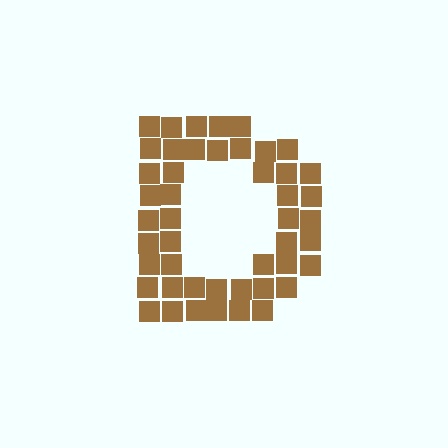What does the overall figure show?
The overall figure shows the letter D.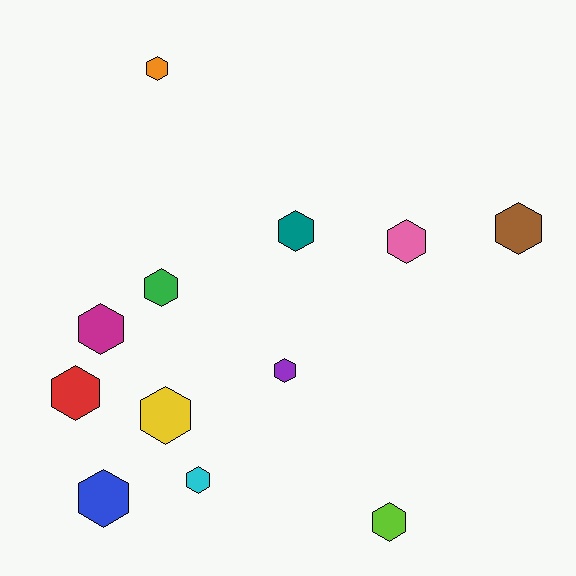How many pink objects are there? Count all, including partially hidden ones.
There is 1 pink object.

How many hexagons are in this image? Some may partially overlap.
There are 12 hexagons.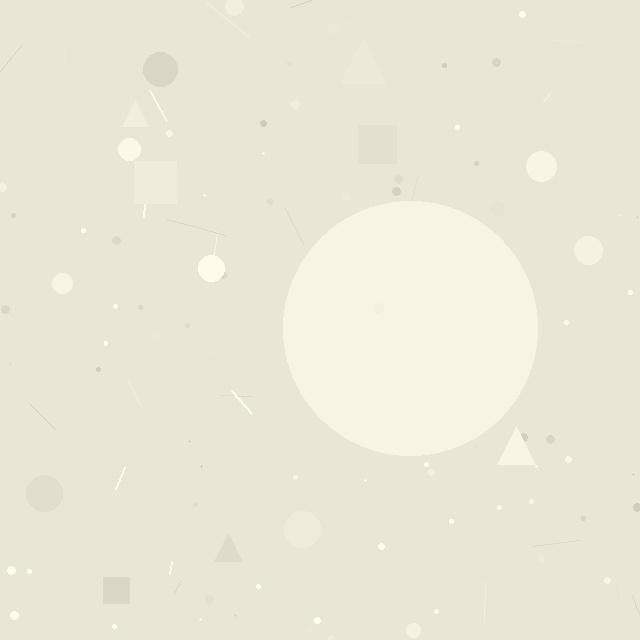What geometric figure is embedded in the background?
A circle is embedded in the background.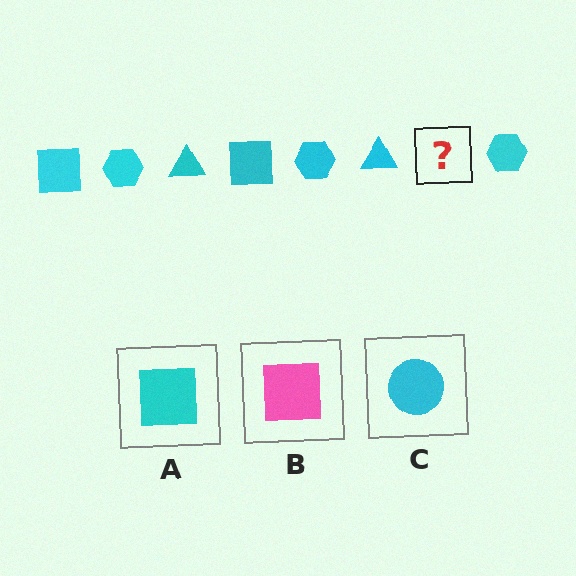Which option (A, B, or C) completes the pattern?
A.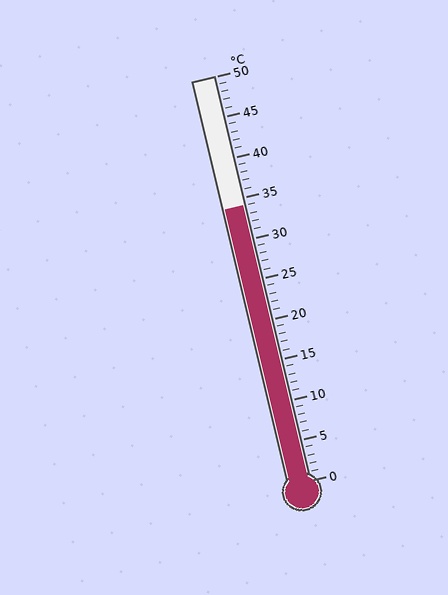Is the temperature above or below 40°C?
The temperature is below 40°C.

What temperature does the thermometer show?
The thermometer shows approximately 34°C.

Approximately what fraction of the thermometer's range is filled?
The thermometer is filled to approximately 70% of its range.